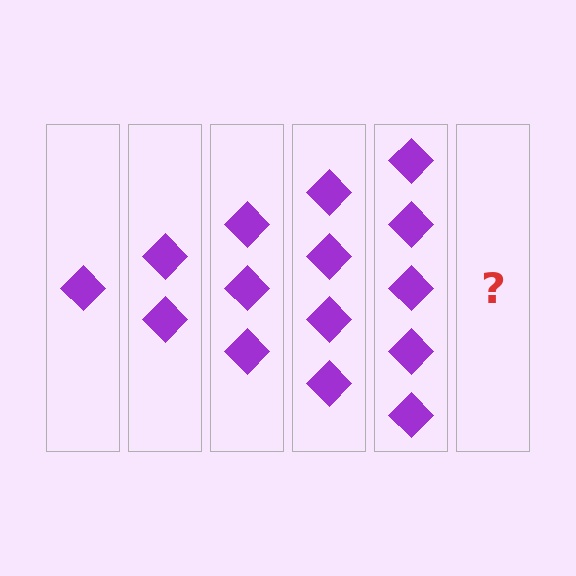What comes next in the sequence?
The next element should be 6 diamonds.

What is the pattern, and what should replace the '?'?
The pattern is that each step adds one more diamond. The '?' should be 6 diamonds.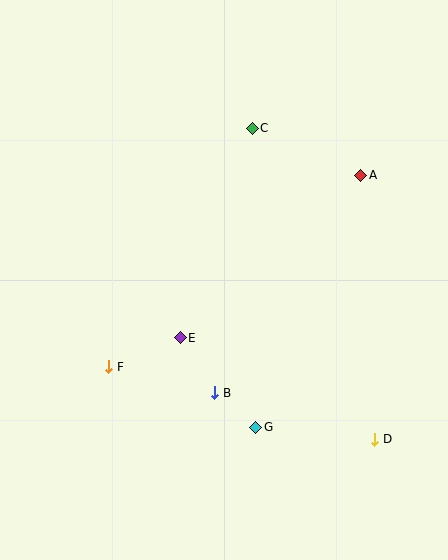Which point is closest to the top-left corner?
Point C is closest to the top-left corner.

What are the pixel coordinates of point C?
Point C is at (252, 128).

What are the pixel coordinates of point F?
Point F is at (109, 367).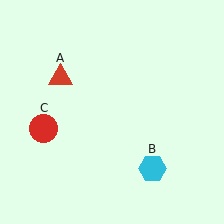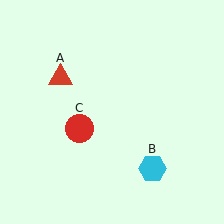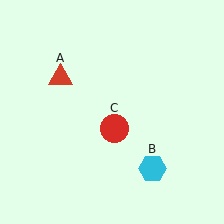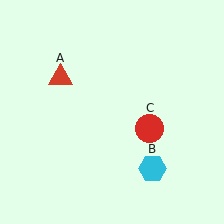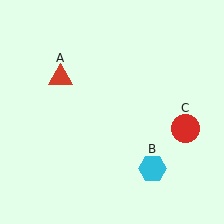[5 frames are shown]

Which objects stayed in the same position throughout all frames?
Red triangle (object A) and cyan hexagon (object B) remained stationary.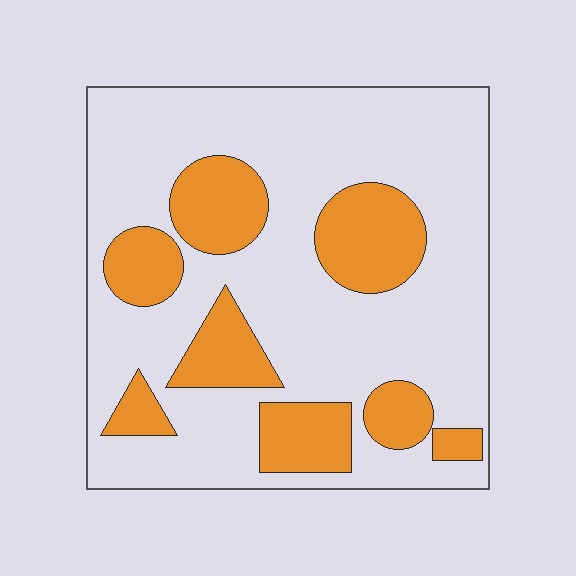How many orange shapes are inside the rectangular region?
8.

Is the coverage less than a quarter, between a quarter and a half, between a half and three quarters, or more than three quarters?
Between a quarter and a half.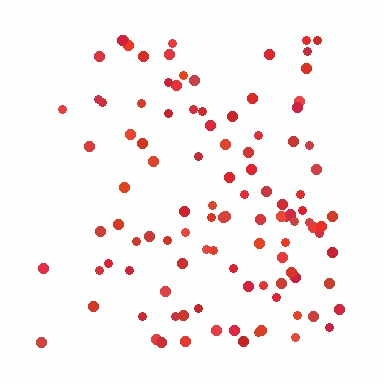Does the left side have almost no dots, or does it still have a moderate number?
Still a moderate number, just noticeably fewer than the right.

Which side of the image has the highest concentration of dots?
The right.